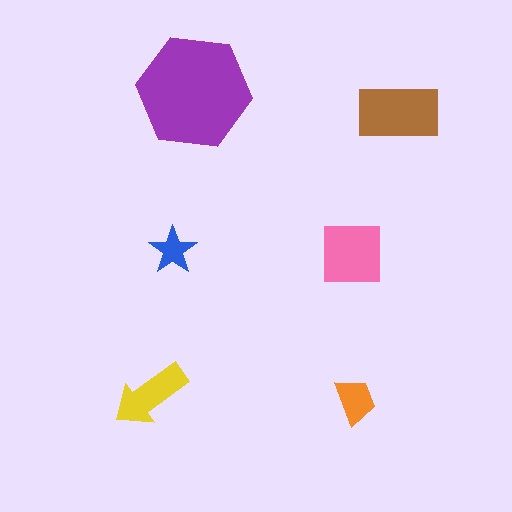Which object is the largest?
The purple hexagon.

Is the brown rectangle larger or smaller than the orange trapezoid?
Larger.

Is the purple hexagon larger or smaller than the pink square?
Larger.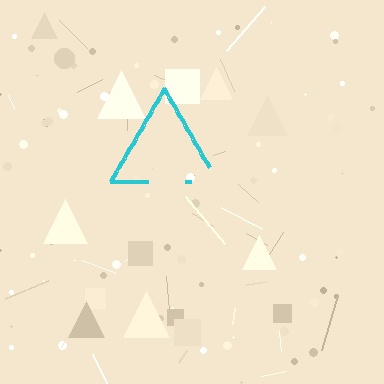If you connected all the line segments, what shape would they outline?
They would outline a triangle.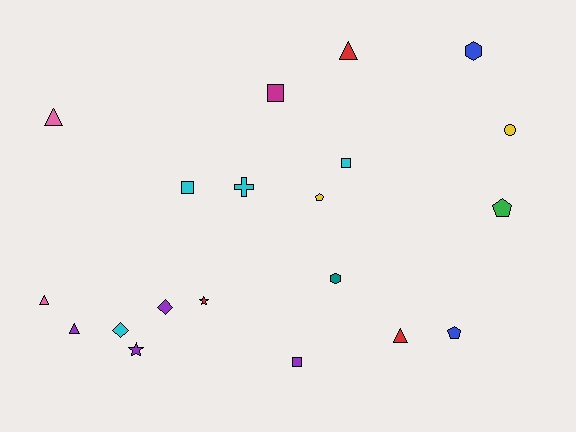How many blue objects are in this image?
There are 2 blue objects.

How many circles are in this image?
There is 1 circle.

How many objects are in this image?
There are 20 objects.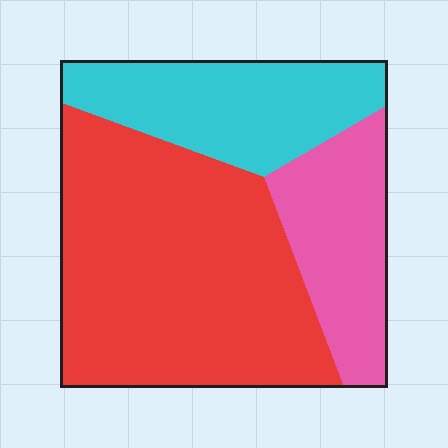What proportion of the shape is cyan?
Cyan takes up about one quarter (1/4) of the shape.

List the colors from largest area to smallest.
From largest to smallest: red, cyan, pink.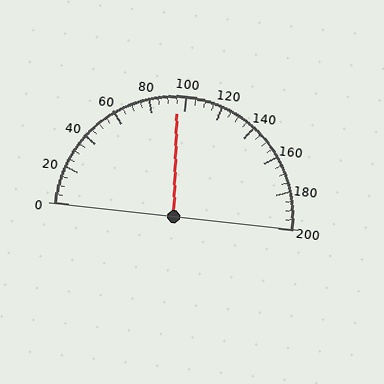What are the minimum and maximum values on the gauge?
The gauge ranges from 0 to 200.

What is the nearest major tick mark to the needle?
The nearest major tick mark is 100.